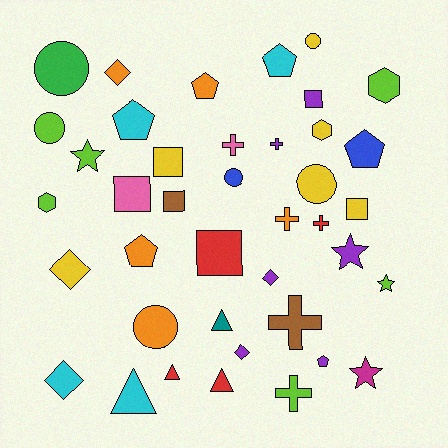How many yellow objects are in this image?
There are 6 yellow objects.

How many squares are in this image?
There are 6 squares.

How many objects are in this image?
There are 40 objects.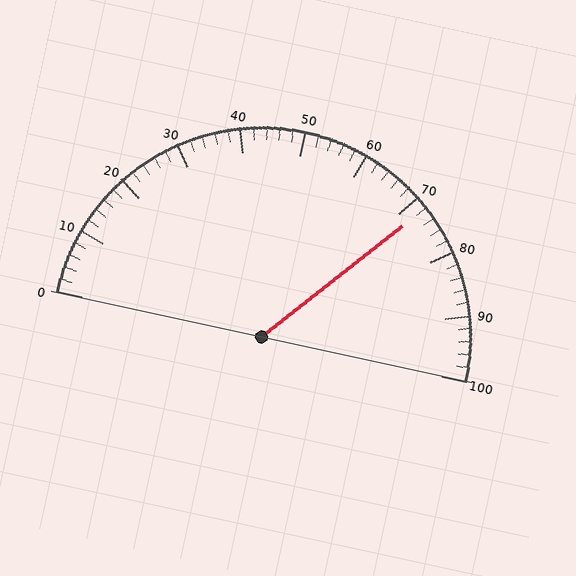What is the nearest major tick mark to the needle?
The nearest major tick mark is 70.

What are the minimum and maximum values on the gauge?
The gauge ranges from 0 to 100.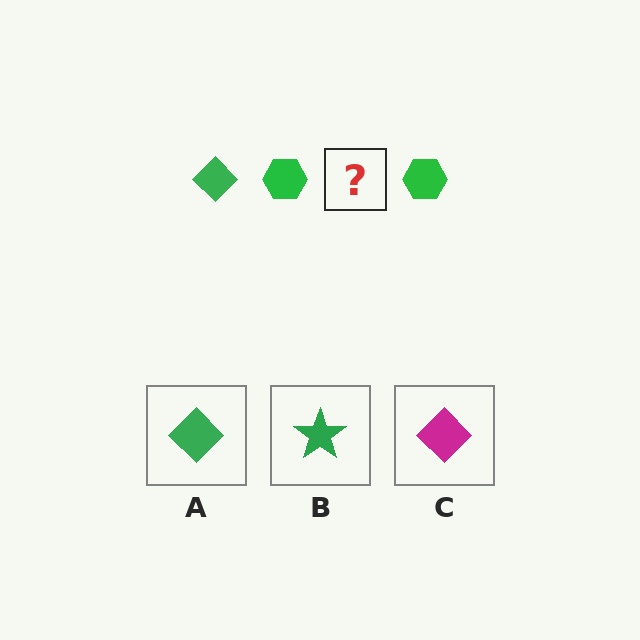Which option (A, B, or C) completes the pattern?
A.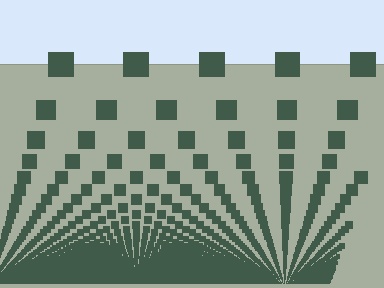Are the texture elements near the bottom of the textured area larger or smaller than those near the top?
Smaller. The gradient is inverted — elements near the bottom are smaller and denser.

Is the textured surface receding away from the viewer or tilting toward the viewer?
The surface appears to tilt toward the viewer. Texture elements get larger and sparser toward the top.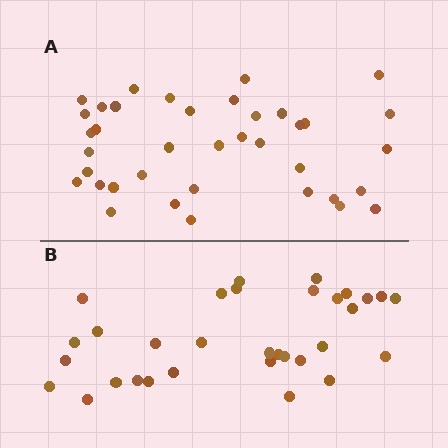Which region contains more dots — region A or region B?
Region A (the top region) has more dots.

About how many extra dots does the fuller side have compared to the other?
Region A has about 6 more dots than region B.